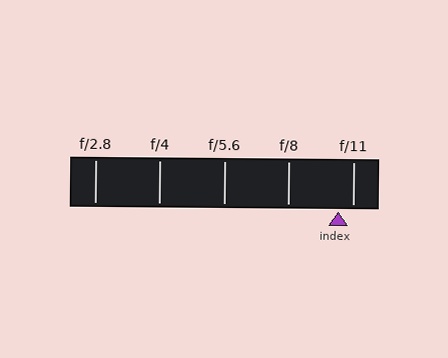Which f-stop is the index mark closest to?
The index mark is closest to f/11.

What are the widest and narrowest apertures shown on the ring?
The widest aperture shown is f/2.8 and the narrowest is f/11.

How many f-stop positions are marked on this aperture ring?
There are 5 f-stop positions marked.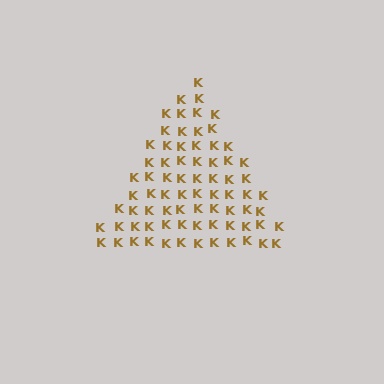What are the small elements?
The small elements are letter K's.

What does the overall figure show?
The overall figure shows a triangle.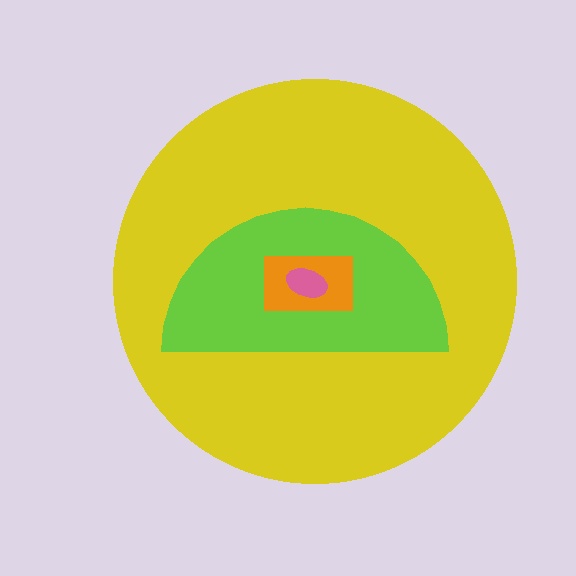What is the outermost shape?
The yellow circle.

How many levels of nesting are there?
4.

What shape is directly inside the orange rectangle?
The pink ellipse.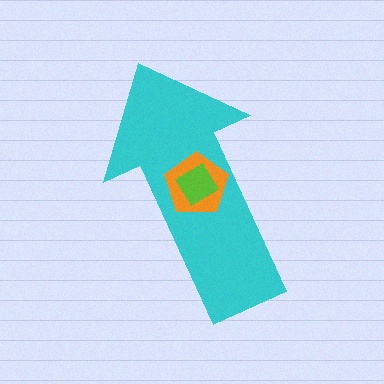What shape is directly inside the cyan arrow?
The orange pentagon.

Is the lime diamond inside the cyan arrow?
Yes.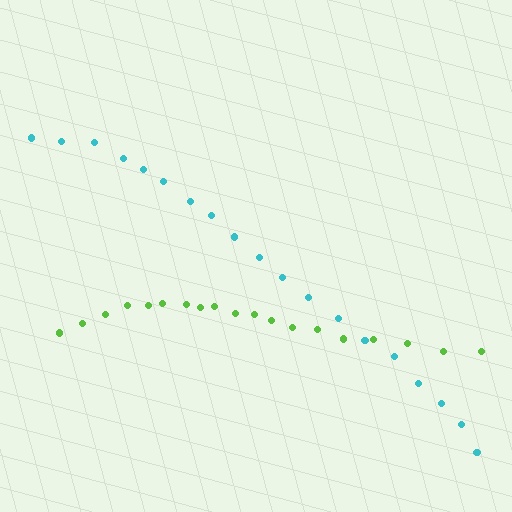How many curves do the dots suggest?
There are 2 distinct paths.